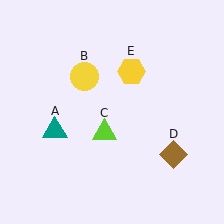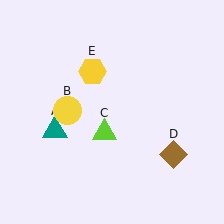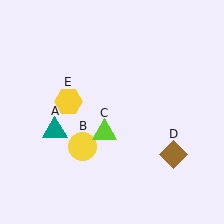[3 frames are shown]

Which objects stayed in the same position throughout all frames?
Teal triangle (object A) and lime triangle (object C) and brown diamond (object D) remained stationary.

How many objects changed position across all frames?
2 objects changed position: yellow circle (object B), yellow hexagon (object E).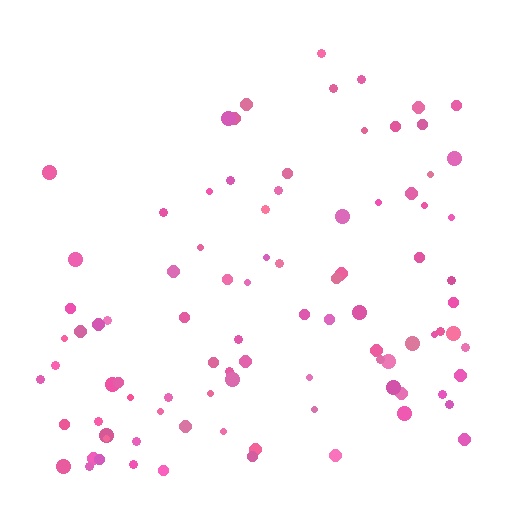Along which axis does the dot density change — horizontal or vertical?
Vertical.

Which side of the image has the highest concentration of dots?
The bottom.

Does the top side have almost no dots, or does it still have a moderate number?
Still a moderate number, just noticeably fewer than the bottom.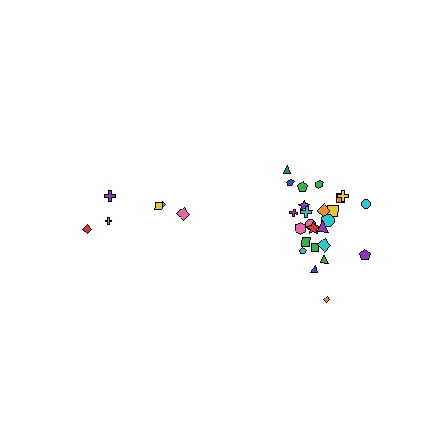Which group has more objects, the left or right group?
The right group.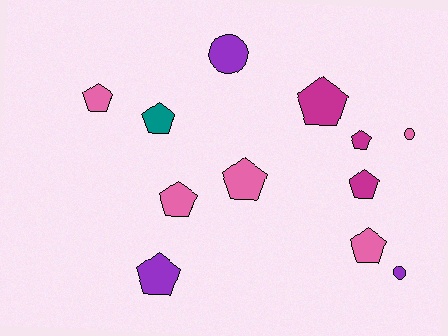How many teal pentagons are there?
There is 1 teal pentagon.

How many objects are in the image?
There are 12 objects.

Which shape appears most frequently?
Pentagon, with 9 objects.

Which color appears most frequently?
Pink, with 5 objects.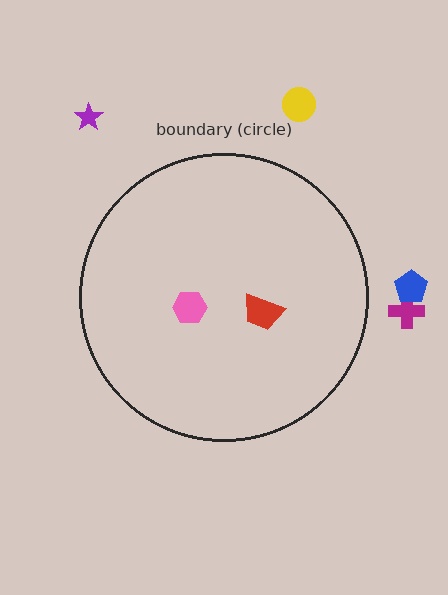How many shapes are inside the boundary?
2 inside, 4 outside.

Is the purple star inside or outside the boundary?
Outside.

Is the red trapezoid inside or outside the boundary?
Inside.